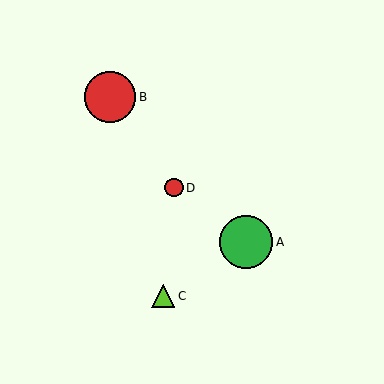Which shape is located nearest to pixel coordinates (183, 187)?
The red circle (labeled D) at (174, 188) is nearest to that location.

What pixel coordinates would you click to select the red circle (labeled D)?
Click at (174, 188) to select the red circle D.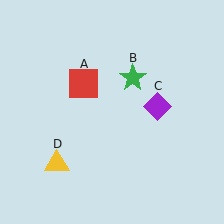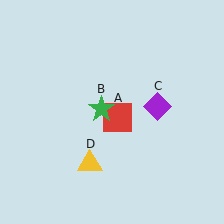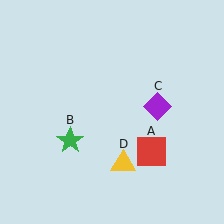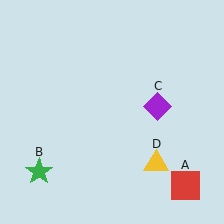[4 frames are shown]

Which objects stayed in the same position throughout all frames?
Purple diamond (object C) remained stationary.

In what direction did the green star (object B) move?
The green star (object B) moved down and to the left.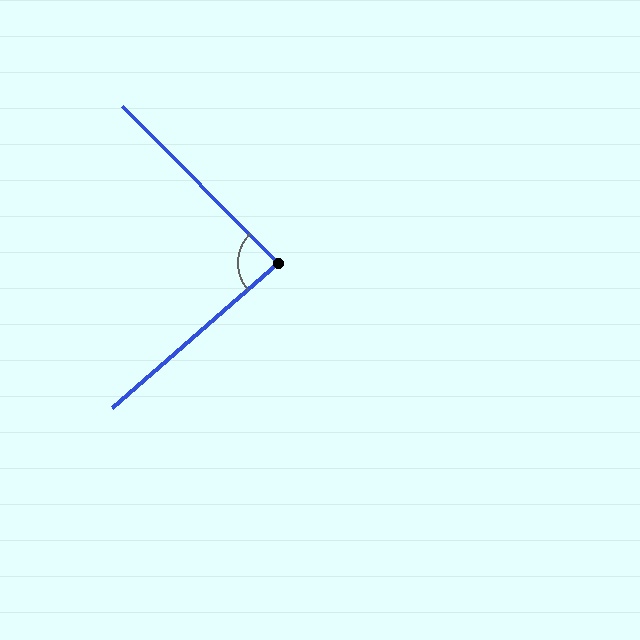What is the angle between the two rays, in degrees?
Approximately 86 degrees.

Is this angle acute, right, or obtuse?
It is approximately a right angle.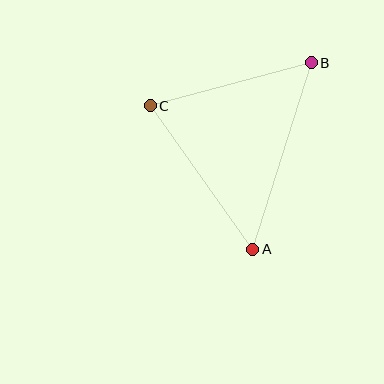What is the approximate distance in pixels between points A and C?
The distance between A and C is approximately 177 pixels.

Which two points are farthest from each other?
Points A and B are farthest from each other.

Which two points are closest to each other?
Points B and C are closest to each other.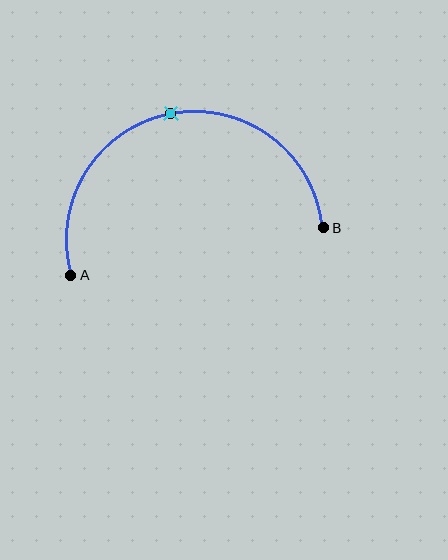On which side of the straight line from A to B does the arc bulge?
The arc bulges above the straight line connecting A and B.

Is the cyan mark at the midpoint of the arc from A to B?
Yes. The cyan mark lies on the arc at equal arc-length from both A and B — it is the arc midpoint.